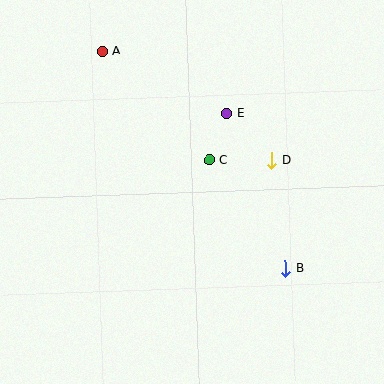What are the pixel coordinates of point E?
Point E is at (227, 113).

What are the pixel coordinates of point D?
Point D is at (272, 160).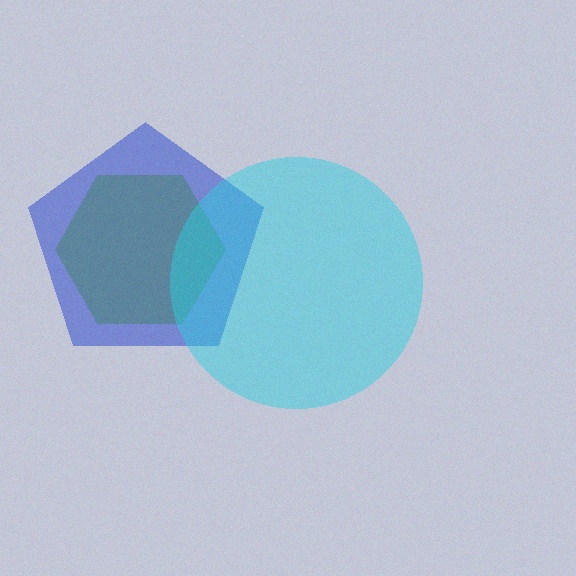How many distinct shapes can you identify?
There are 3 distinct shapes: a lime hexagon, a blue pentagon, a cyan circle.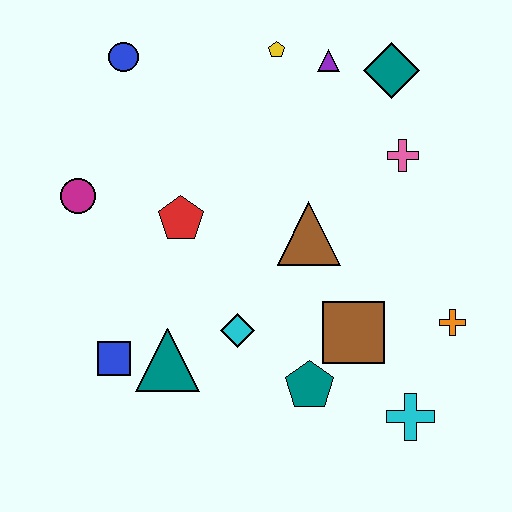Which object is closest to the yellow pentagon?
The purple triangle is closest to the yellow pentagon.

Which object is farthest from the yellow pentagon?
The cyan cross is farthest from the yellow pentagon.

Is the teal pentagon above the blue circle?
No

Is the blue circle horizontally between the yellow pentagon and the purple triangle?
No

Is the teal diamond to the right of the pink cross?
No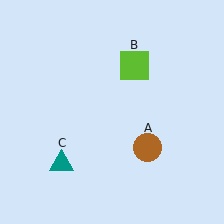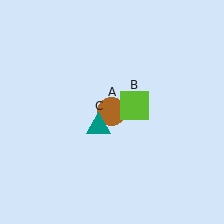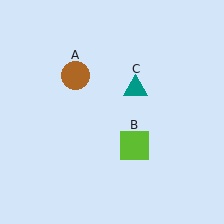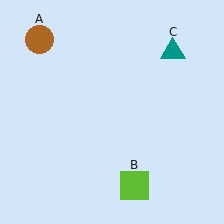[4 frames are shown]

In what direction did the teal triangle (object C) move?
The teal triangle (object C) moved up and to the right.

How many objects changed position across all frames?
3 objects changed position: brown circle (object A), lime square (object B), teal triangle (object C).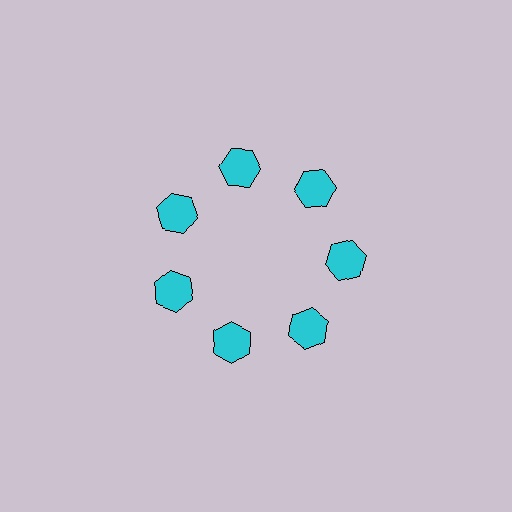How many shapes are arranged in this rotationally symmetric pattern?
There are 7 shapes, arranged in 7 groups of 1.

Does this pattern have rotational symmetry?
Yes, this pattern has 7-fold rotational symmetry. It looks the same after rotating 51 degrees around the center.